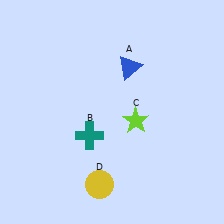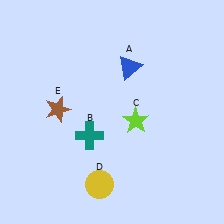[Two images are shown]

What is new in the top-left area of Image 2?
A brown star (E) was added in the top-left area of Image 2.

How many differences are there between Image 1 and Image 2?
There is 1 difference between the two images.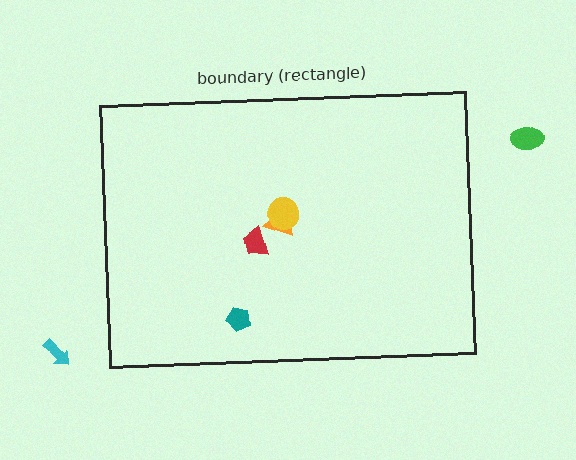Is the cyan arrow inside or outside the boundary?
Outside.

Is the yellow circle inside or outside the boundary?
Inside.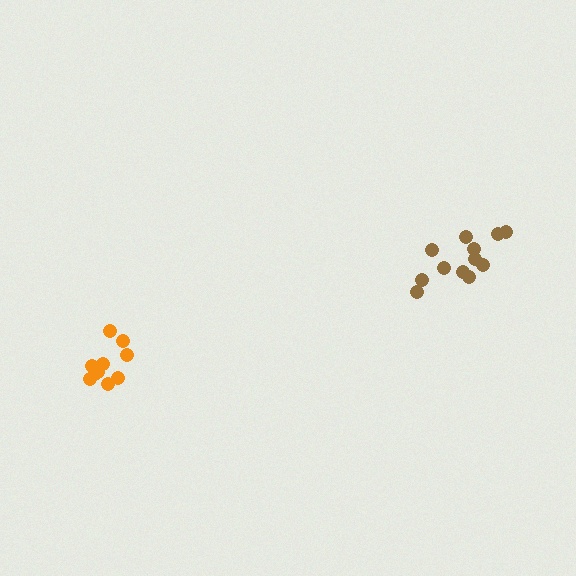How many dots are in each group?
Group 1: 12 dots, Group 2: 10 dots (22 total).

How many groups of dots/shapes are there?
There are 2 groups.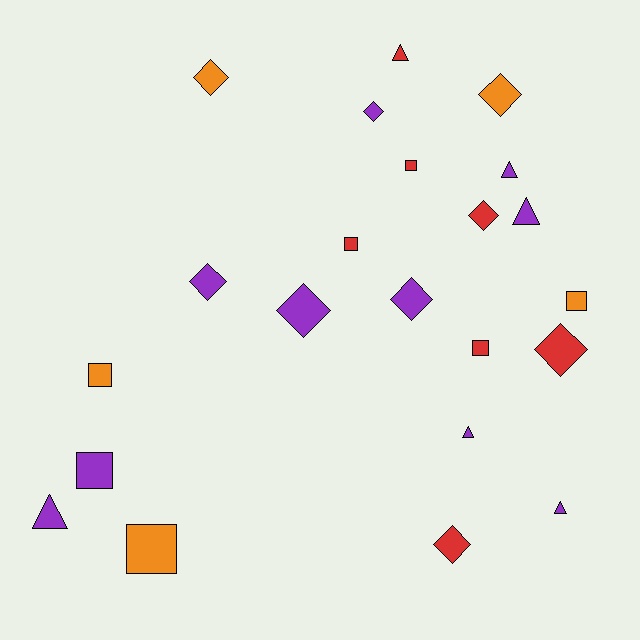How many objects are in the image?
There are 22 objects.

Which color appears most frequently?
Purple, with 10 objects.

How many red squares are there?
There are 3 red squares.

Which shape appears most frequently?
Diamond, with 9 objects.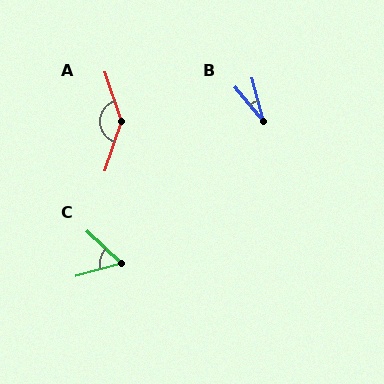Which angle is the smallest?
B, at approximately 24 degrees.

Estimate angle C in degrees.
Approximately 59 degrees.